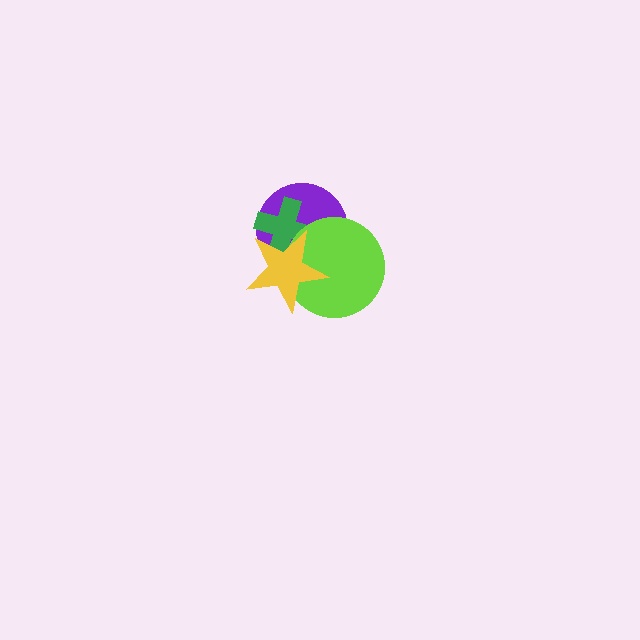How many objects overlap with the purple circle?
3 objects overlap with the purple circle.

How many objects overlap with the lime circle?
3 objects overlap with the lime circle.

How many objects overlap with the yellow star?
3 objects overlap with the yellow star.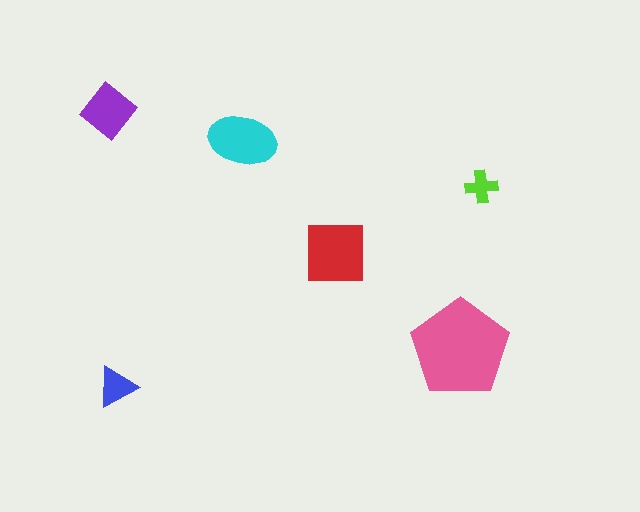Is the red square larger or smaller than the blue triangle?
Larger.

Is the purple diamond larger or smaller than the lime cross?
Larger.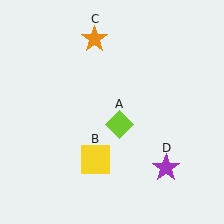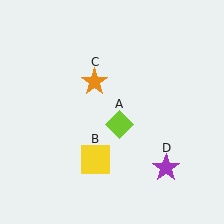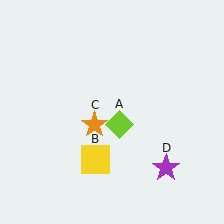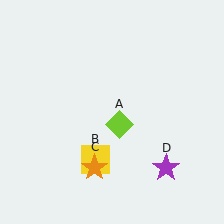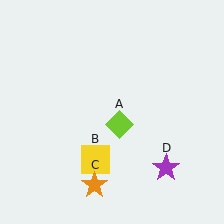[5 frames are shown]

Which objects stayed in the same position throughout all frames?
Lime diamond (object A) and yellow square (object B) and purple star (object D) remained stationary.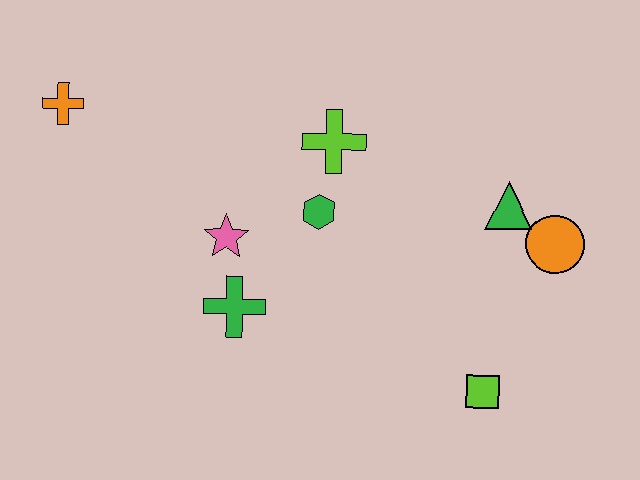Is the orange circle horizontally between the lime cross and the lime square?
No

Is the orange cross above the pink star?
Yes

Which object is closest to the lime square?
The orange circle is closest to the lime square.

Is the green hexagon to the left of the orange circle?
Yes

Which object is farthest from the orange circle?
The orange cross is farthest from the orange circle.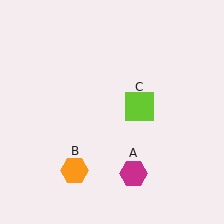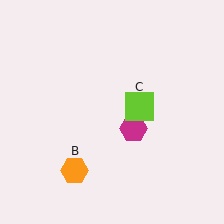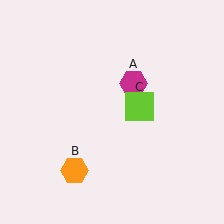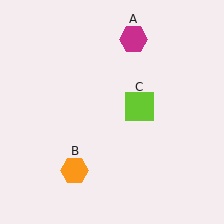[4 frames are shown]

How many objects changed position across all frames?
1 object changed position: magenta hexagon (object A).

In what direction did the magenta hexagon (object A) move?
The magenta hexagon (object A) moved up.